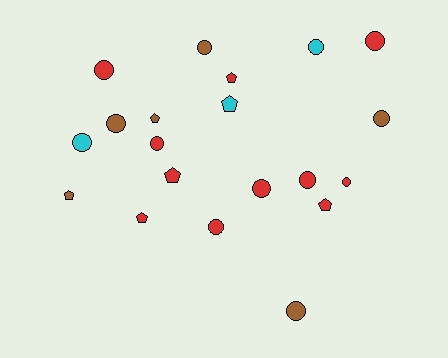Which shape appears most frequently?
Circle, with 13 objects.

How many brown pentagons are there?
There are 2 brown pentagons.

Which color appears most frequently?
Red, with 11 objects.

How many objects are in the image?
There are 20 objects.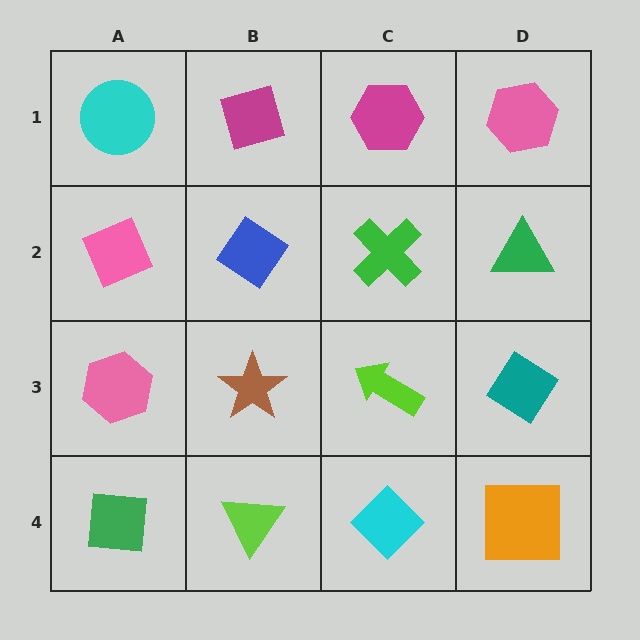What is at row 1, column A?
A cyan circle.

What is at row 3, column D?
A teal diamond.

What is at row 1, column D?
A pink hexagon.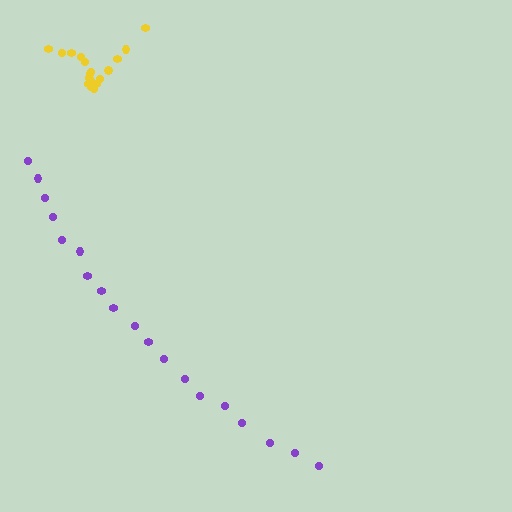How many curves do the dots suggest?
There are 2 distinct paths.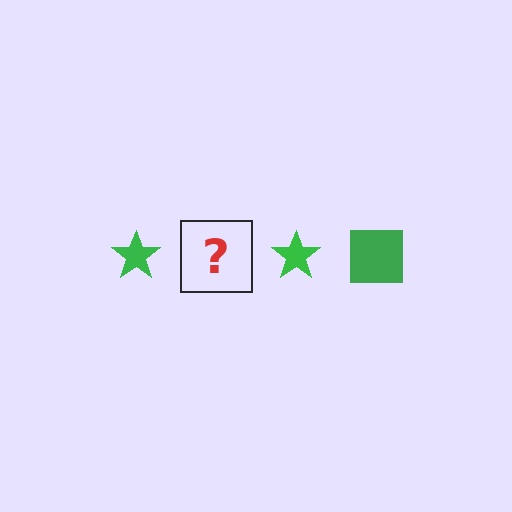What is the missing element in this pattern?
The missing element is a green square.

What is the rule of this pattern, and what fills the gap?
The rule is that the pattern cycles through star, square shapes in green. The gap should be filled with a green square.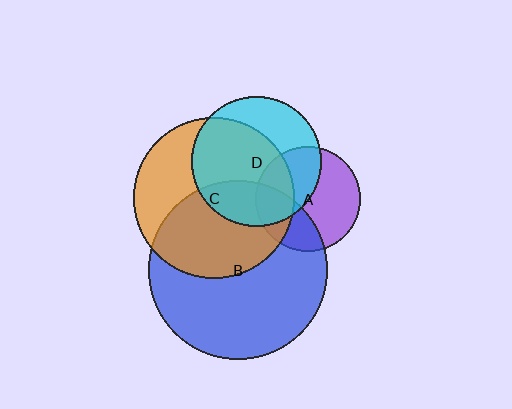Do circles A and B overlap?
Yes.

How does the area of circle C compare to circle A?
Approximately 2.3 times.